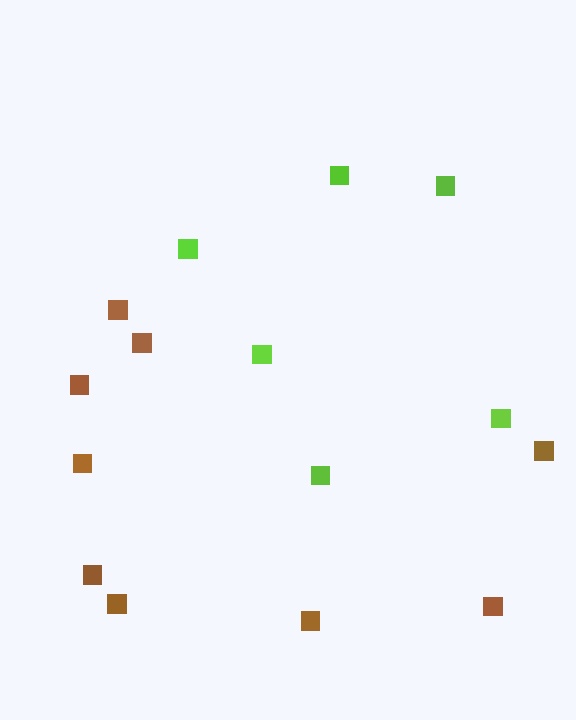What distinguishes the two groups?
There are 2 groups: one group of brown squares (9) and one group of lime squares (6).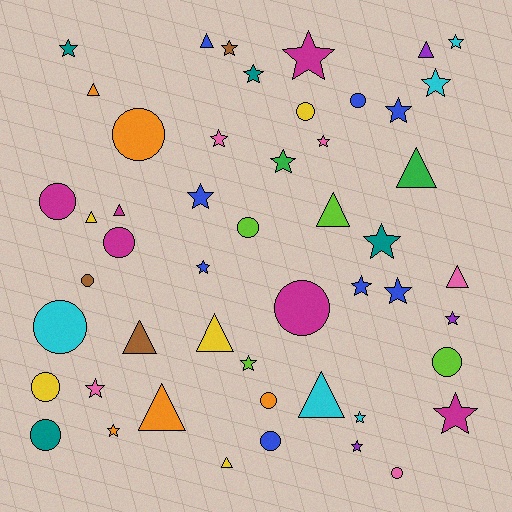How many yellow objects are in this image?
There are 5 yellow objects.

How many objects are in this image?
There are 50 objects.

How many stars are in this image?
There are 22 stars.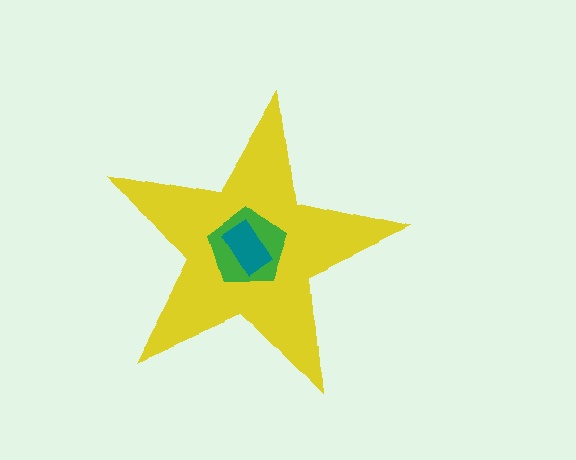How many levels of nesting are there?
3.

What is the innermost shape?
The teal rectangle.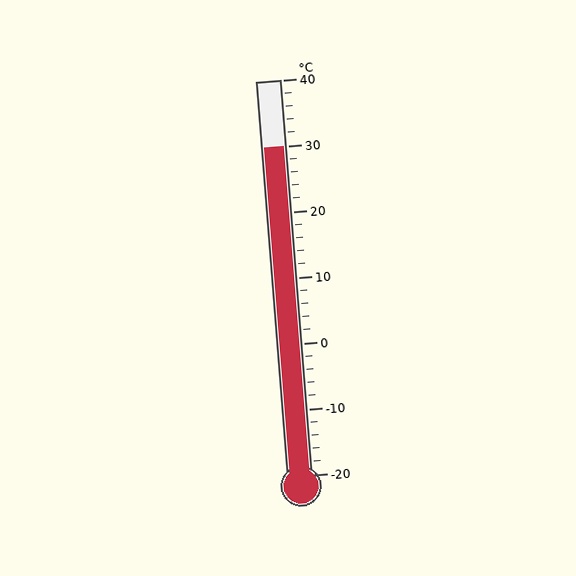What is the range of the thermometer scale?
The thermometer scale ranges from -20°C to 40°C.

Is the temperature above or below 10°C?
The temperature is above 10°C.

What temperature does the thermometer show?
The thermometer shows approximately 30°C.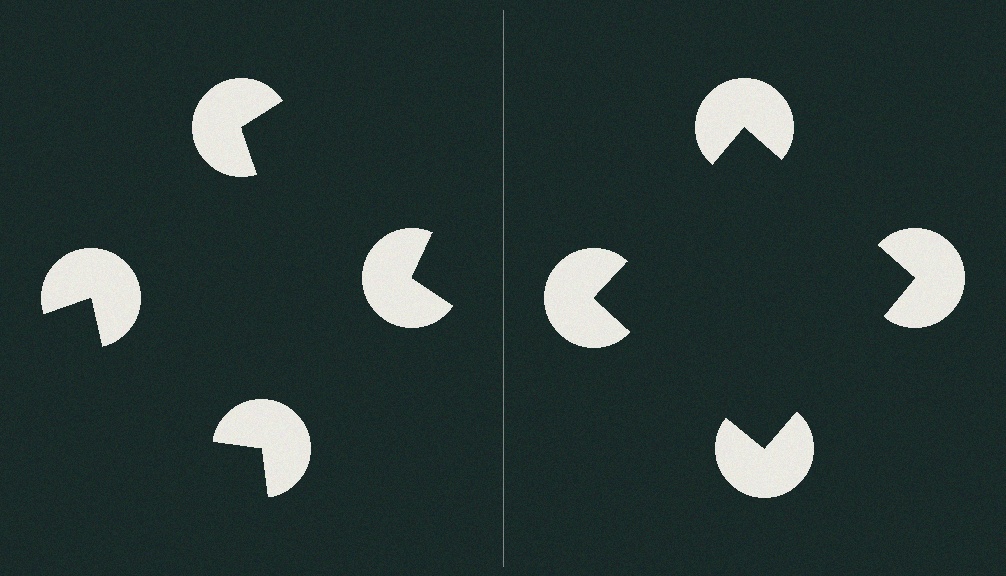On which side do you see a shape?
An illusory square appears on the right side. On the left side the wedge cuts are rotated, so no coherent shape forms.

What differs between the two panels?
The pac-man discs are positioned identically on both sides; only the wedge orientations differ. On the right they align to a square; on the left they are misaligned.